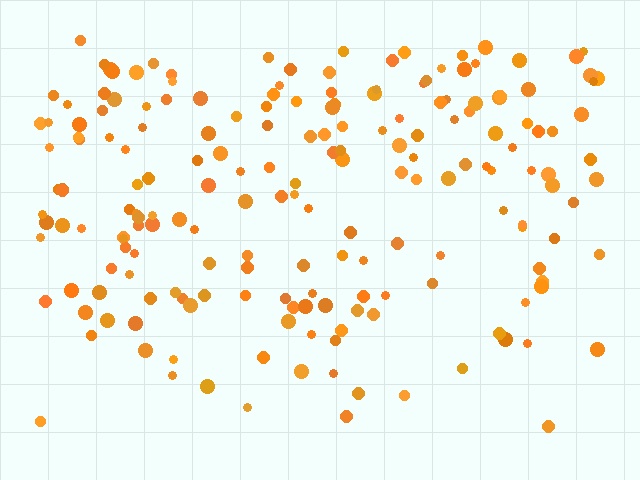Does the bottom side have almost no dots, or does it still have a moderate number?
Still a moderate number, just noticeably fewer than the top.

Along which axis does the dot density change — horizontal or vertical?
Vertical.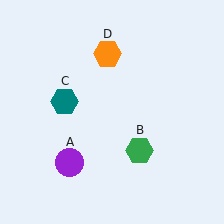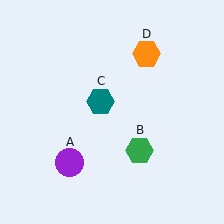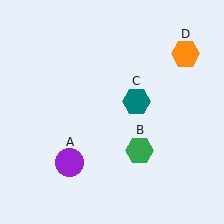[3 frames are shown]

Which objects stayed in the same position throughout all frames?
Purple circle (object A) and green hexagon (object B) remained stationary.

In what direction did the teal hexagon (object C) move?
The teal hexagon (object C) moved right.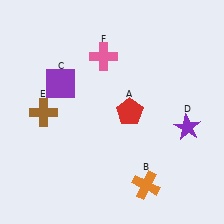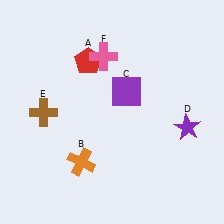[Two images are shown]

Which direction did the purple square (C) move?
The purple square (C) moved right.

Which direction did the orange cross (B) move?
The orange cross (B) moved left.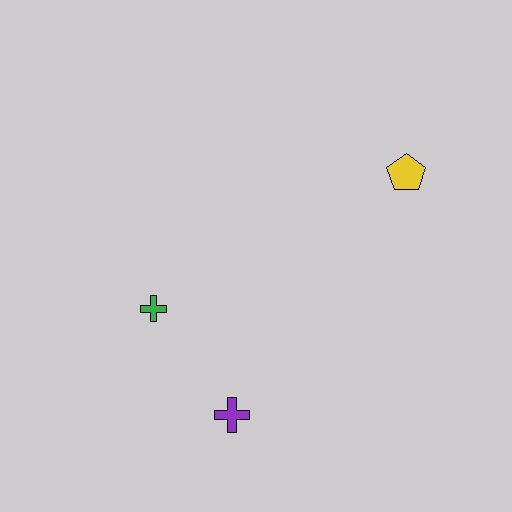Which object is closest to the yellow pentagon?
The green cross is closest to the yellow pentagon.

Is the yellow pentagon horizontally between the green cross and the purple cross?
No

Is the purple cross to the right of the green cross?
Yes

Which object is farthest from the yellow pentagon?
The purple cross is farthest from the yellow pentagon.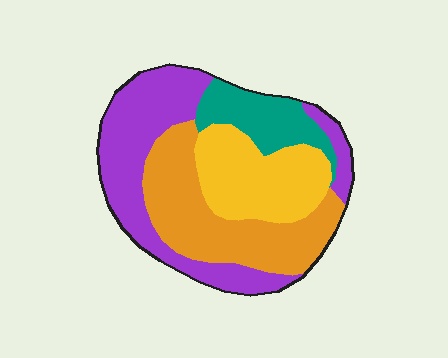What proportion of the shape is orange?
Orange covers around 30% of the shape.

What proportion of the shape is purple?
Purple covers roughly 35% of the shape.